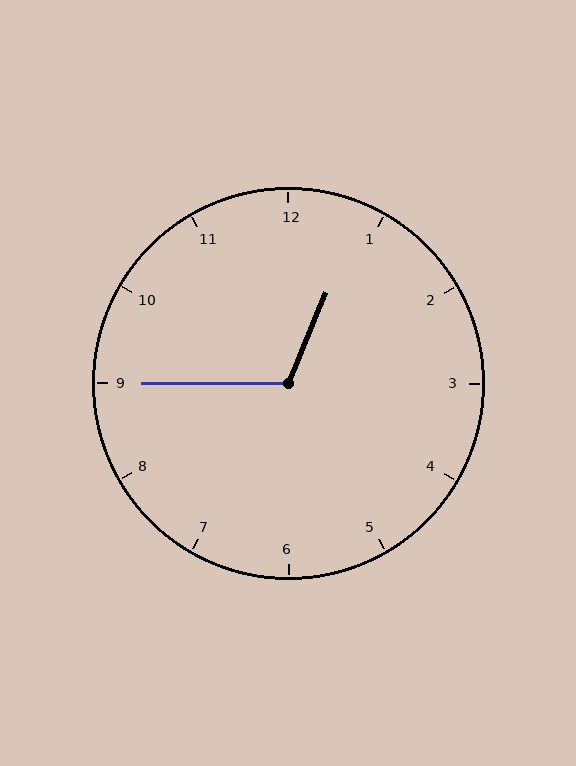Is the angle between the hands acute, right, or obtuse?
It is obtuse.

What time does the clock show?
12:45.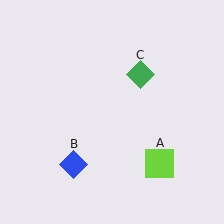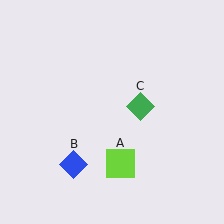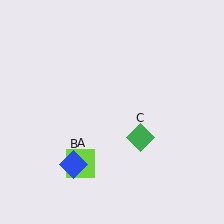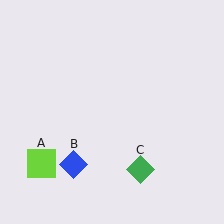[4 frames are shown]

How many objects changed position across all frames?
2 objects changed position: lime square (object A), green diamond (object C).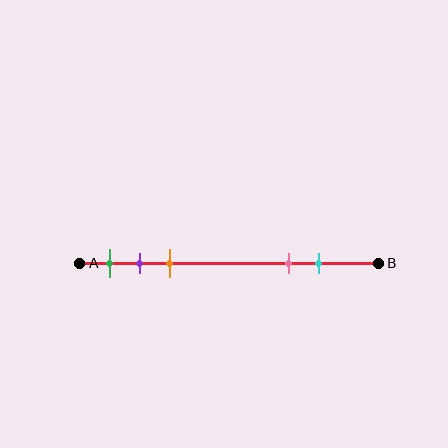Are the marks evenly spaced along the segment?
No, the marks are not evenly spaced.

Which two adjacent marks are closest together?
The purple and orange marks are the closest adjacent pair.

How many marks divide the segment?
There are 5 marks dividing the segment.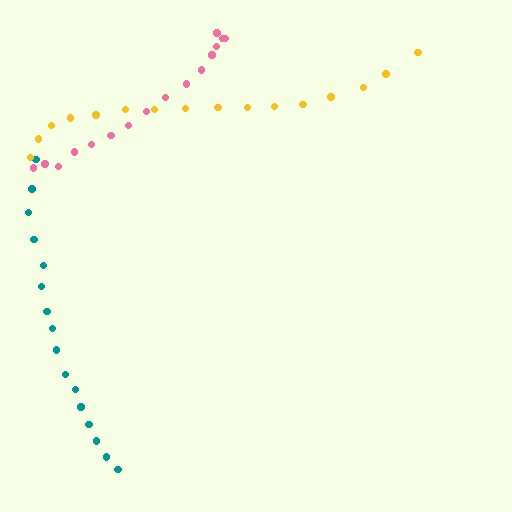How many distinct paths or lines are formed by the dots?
There are 3 distinct paths.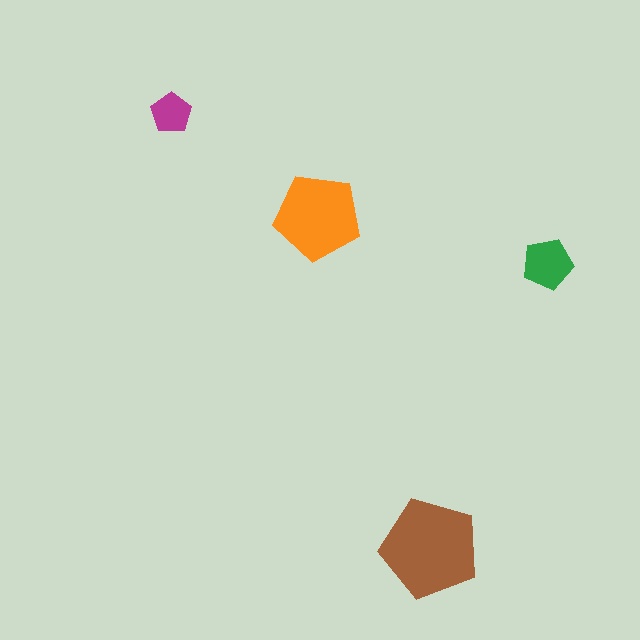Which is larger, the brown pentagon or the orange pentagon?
The brown one.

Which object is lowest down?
The brown pentagon is bottommost.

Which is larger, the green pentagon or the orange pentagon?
The orange one.